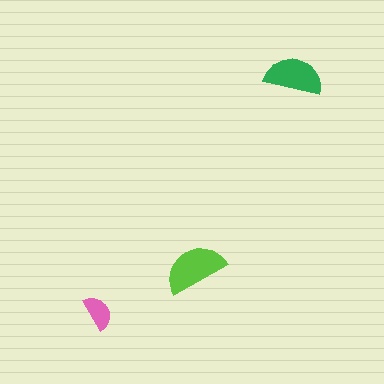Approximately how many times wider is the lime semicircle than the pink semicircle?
About 2 times wider.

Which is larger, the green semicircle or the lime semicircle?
The lime one.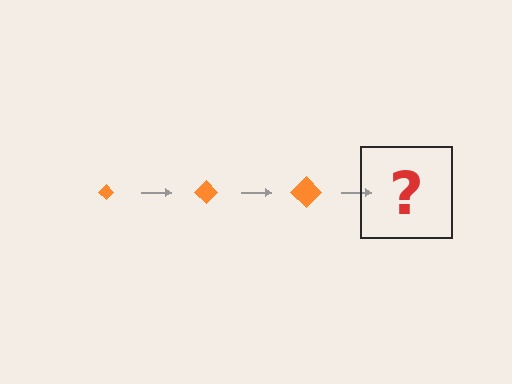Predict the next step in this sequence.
The next step is an orange diamond, larger than the previous one.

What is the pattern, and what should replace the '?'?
The pattern is that the diamond gets progressively larger each step. The '?' should be an orange diamond, larger than the previous one.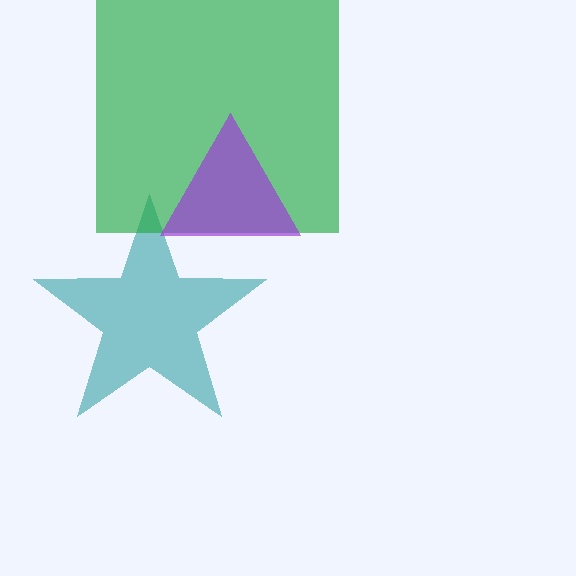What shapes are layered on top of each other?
The layered shapes are: a teal star, a green square, a purple triangle.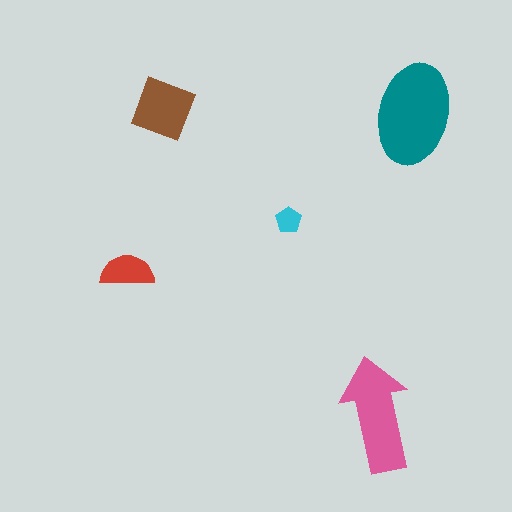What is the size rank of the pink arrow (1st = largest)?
2nd.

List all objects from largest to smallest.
The teal ellipse, the pink arrow, the brown diamond, the red semicircle, the cyan pentagon.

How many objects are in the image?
There are 5 objects in the image.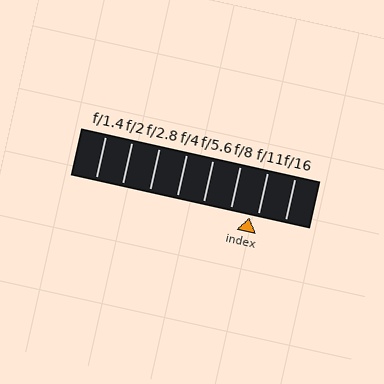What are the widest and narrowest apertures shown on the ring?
The widest aperture shown is f/1.4 and the narrowest is f/16.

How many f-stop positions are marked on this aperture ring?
There are 8 f-stop positions marked.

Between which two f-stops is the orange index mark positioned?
The index mark is between f/8 and f/11.